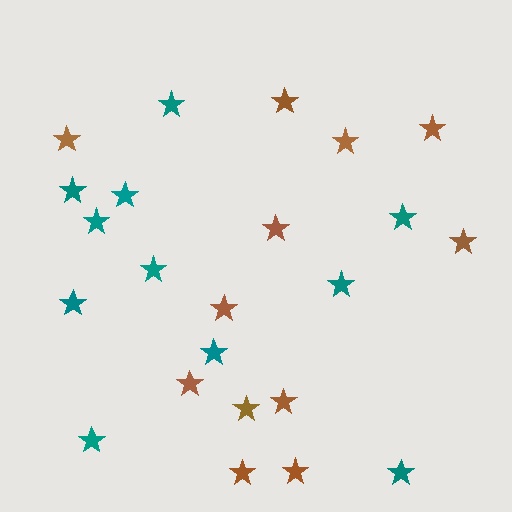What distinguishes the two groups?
There are 2 groups: one group of teal stars (11) and one group of brown stars (12).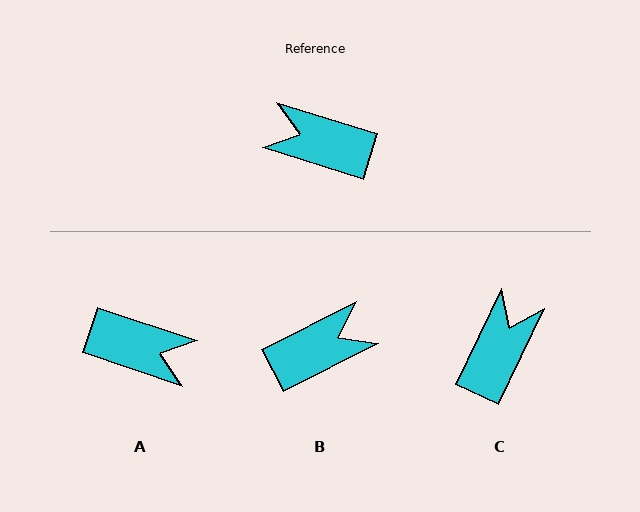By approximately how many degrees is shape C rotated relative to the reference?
Approximately 98 degrees clockwise.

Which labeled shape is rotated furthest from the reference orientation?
A, about 179 degrees away.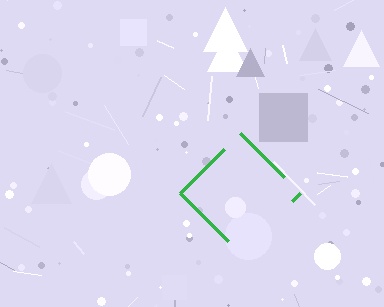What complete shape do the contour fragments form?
The contour fragments form a diamond.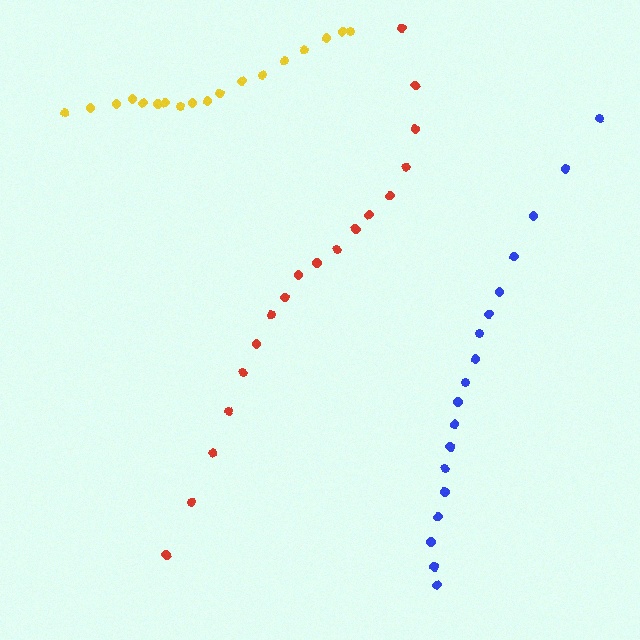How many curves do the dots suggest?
There are 3 distinct paths.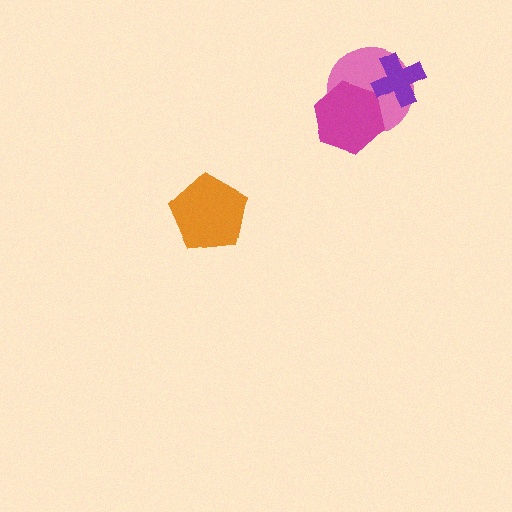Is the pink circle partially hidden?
Yes, it is partially covered by another shape.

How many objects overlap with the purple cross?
1 object overlaps with the purple cross.